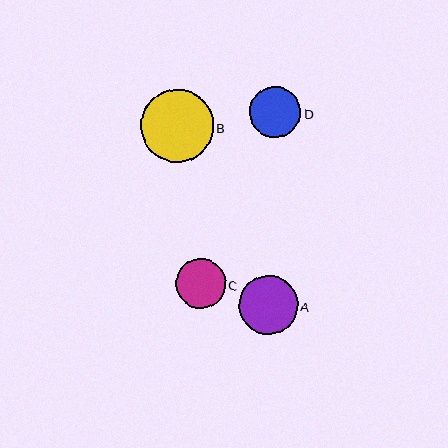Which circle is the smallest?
Circle C is the smallest with a size of approximately 49 pixels.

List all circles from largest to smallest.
From largest to smallest: B, A, D, C.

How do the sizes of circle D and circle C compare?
Circle D and circle C are approximately the same size.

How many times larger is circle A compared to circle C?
Circle A is approximately 1.2 times the size of circle C.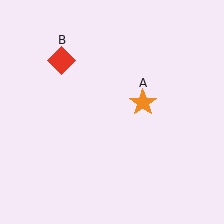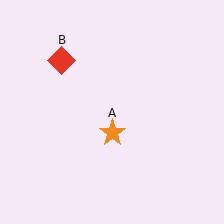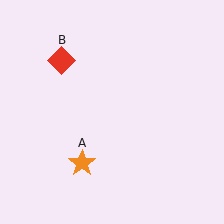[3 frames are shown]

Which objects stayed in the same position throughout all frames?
Red diamond (object B) remained stationary.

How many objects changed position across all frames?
1 object changed position: orange star (object A).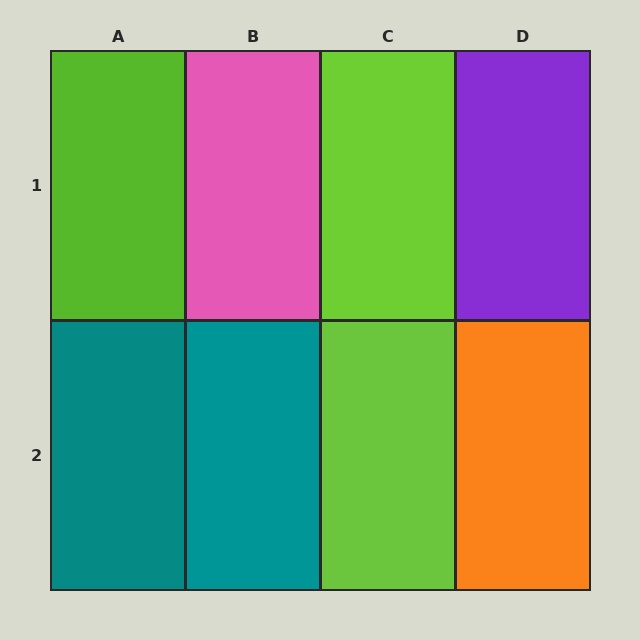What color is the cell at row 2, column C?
Lime.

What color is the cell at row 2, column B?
Teal.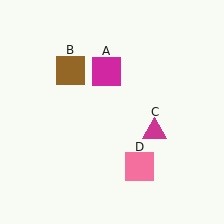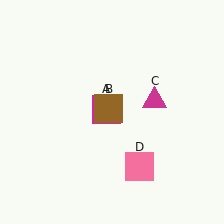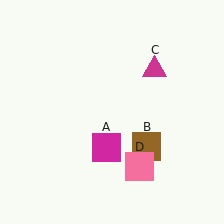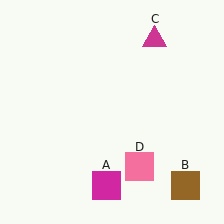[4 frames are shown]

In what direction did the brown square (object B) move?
The brown square (object B) moved down and to the right.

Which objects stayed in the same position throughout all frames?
Pink square (object D) remained stationary.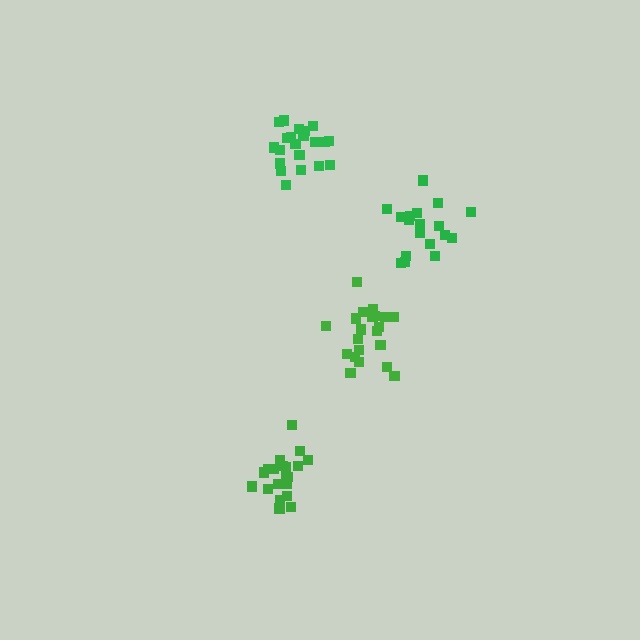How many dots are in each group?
Group 1: 18 dots, Group 2: 21 dots, Group 3: 21 dots, Group 4: 20 dots (80 total).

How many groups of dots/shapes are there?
There are 4 groups.